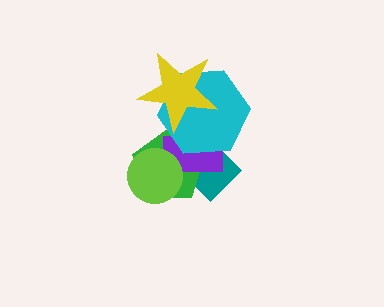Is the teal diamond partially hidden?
Yes, it is partially covered by another shape.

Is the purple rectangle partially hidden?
Yes, it is partially covered by another shape.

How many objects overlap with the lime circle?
2 objects overlap with the lime circle.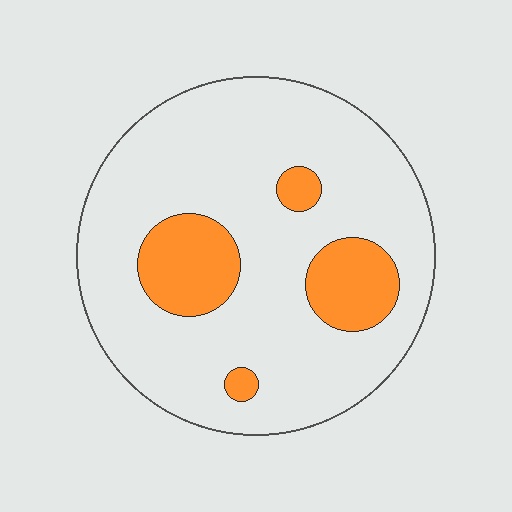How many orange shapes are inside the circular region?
4.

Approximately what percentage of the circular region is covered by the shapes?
Approximately 20%.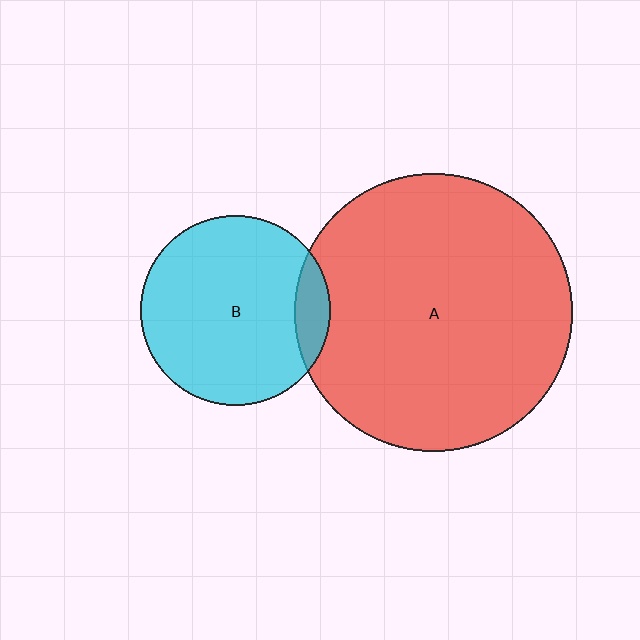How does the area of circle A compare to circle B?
Approximately 2.1 times.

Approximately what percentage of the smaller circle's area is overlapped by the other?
Approximately 10%.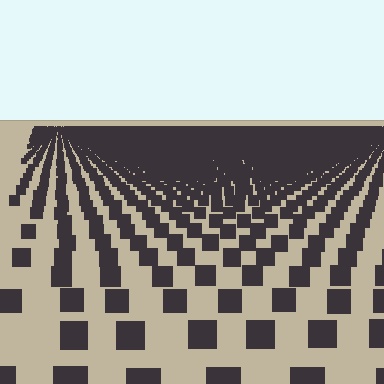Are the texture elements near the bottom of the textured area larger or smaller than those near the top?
Larger. Near the bottom, elements are closer to the viewer and appear at a bigger on-screen size.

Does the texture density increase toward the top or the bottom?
Density increases toward the top.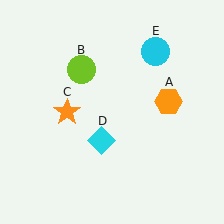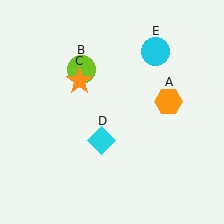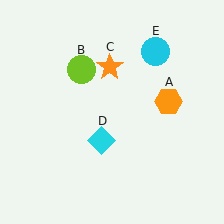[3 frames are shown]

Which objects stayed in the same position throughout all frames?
Orange hexagon (object A) and lime circle (object B) and cyan diamond (object D) and cyan circle (object E) remained stationary.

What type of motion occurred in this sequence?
The orange star (object C) rotated clockwise around the center of the scene.